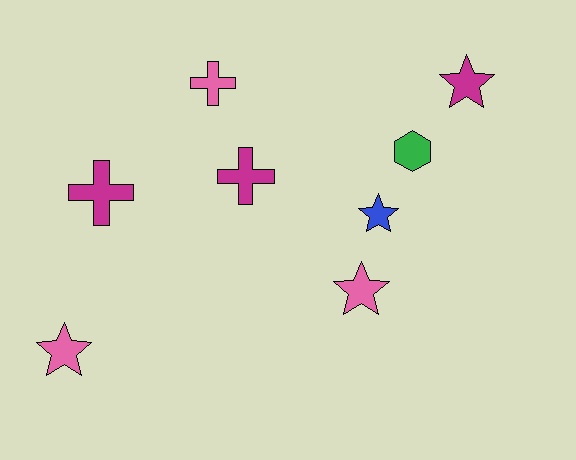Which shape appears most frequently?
Star, with 4 objects.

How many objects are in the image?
There are 8 objects.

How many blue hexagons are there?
There are no blue hexagons.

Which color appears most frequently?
Pink, with 3 objects.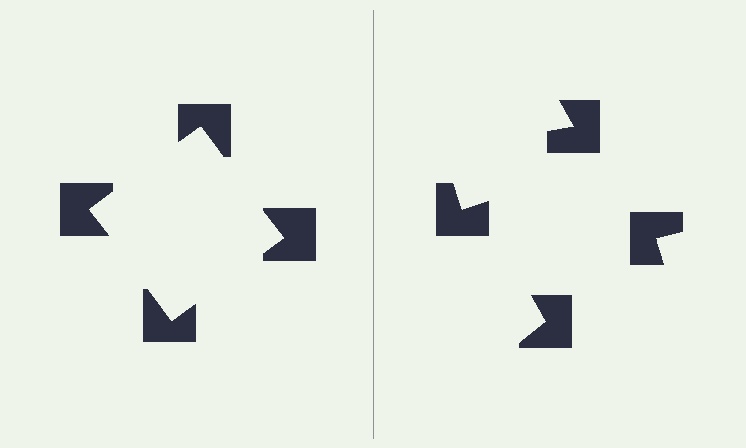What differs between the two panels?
The notched squares are positioned identically on both sides; only the wedge orientations differ. On the left they align to a square; on the right they are misaligned.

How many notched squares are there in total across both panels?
8 — 4 on each side.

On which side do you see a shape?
An illusory square appears on the left side. On the right side the wedge cuts are rotated, so no coherent shape forms.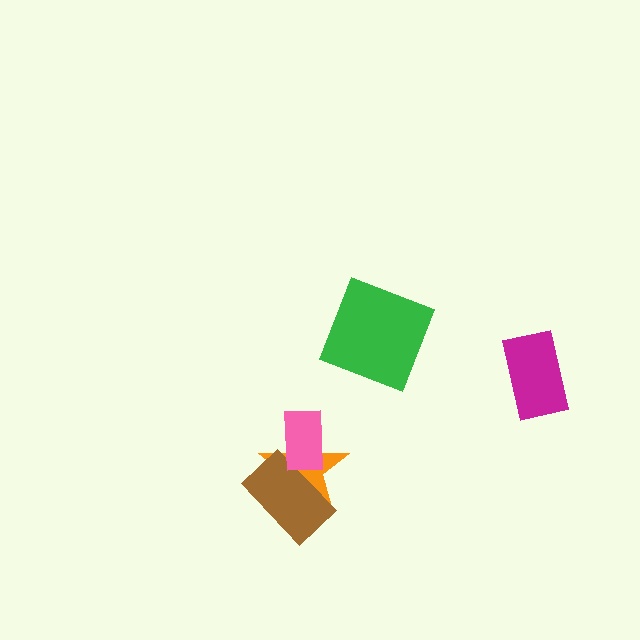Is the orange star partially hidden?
Yes, it is partially covered by another shape.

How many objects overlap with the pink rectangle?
2 objects overlap with the pink rectangle.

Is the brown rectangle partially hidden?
Yes, it is partially covered by another shape.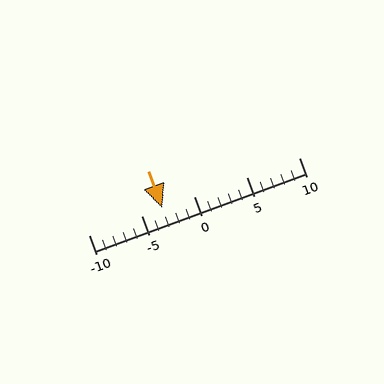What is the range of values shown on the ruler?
The ruler shows values from -10 to 10.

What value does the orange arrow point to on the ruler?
The orange arrow points to approximately -3.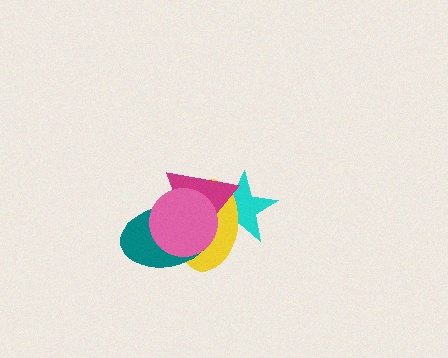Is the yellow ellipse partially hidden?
Yes, it is partially covered by another shape.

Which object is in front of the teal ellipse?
The pink circle is in front of the teal ellipse.